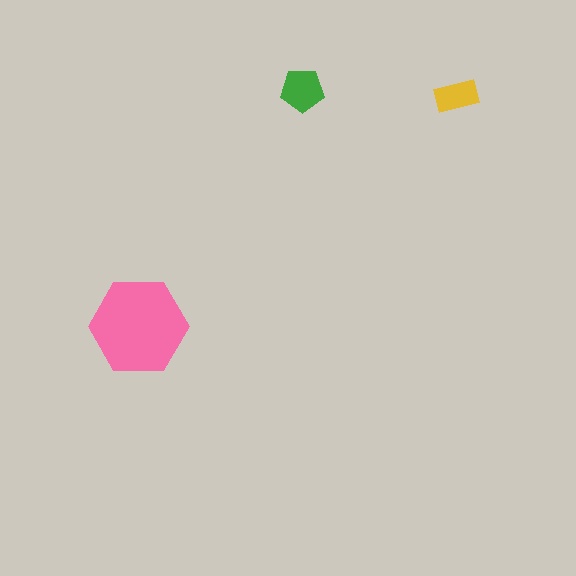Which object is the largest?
The pink hexagon.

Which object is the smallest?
The yellow rectangle.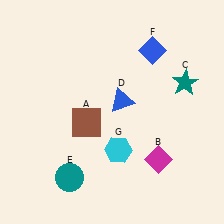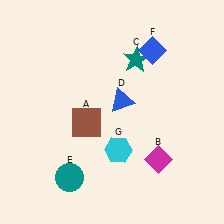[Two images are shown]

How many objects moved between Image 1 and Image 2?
1 object moved between the two images.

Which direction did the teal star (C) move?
The teal star (C) moved left.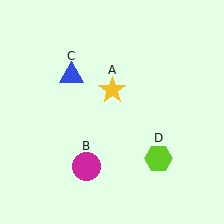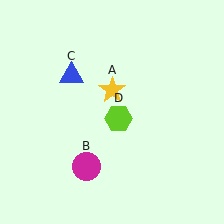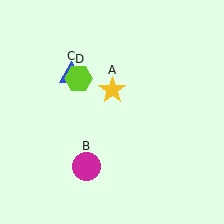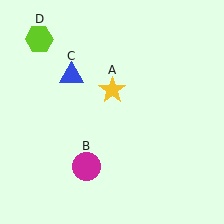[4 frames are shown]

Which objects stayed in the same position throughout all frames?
Yellow star (object A) and magenta circle (object B) and blue triangle (object C) remained stationary.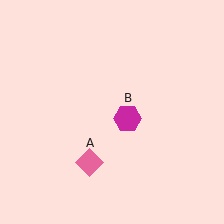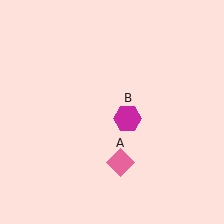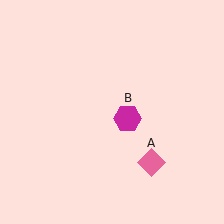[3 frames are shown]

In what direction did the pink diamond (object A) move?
The pink diamond (object A) moved right.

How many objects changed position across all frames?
1 object changed position: pink diamond (object A).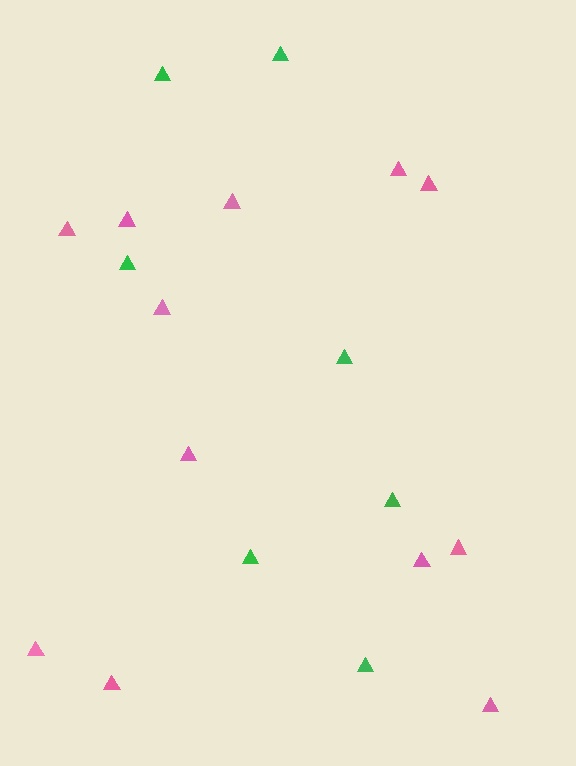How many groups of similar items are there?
There are 2 groups: one group of green triangles (7) and one group of pink triangles (12).